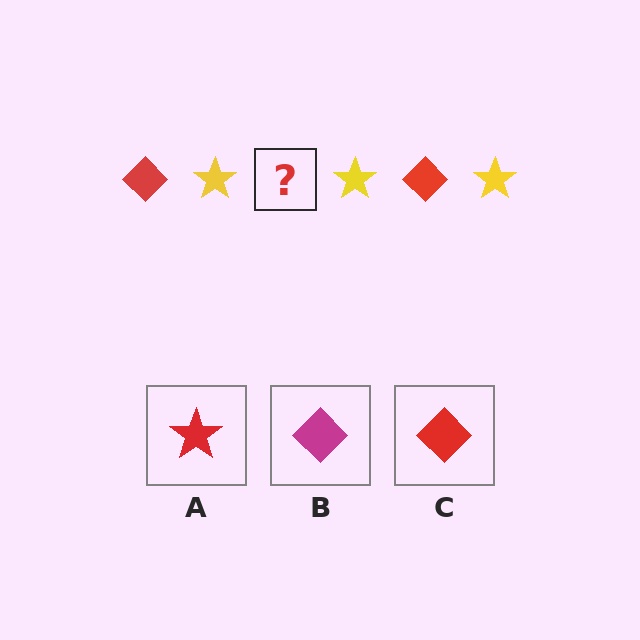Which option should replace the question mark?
Option C.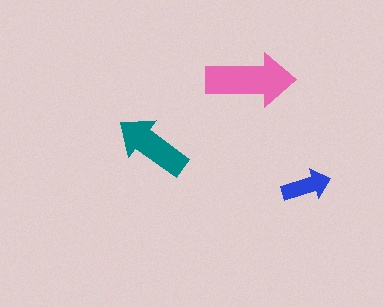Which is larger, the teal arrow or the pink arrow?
The pink one.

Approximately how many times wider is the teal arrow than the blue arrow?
About 1.5 times wider.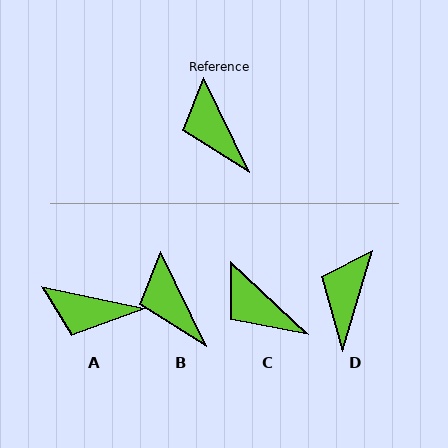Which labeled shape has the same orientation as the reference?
B.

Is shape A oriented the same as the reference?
No, it is off by about 53 degrees.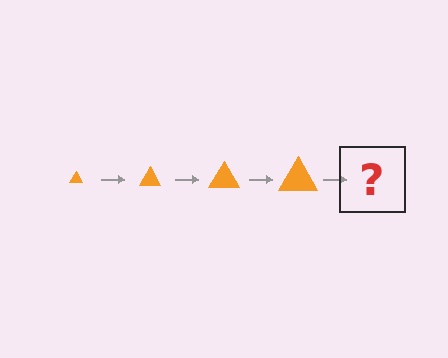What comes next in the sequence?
The next element should be an orange triangle, larger than the previous one.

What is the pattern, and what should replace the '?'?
The pattern is that the triangle gets progressively larger each step. The '?' should be an orange triangle, larger than the previous one.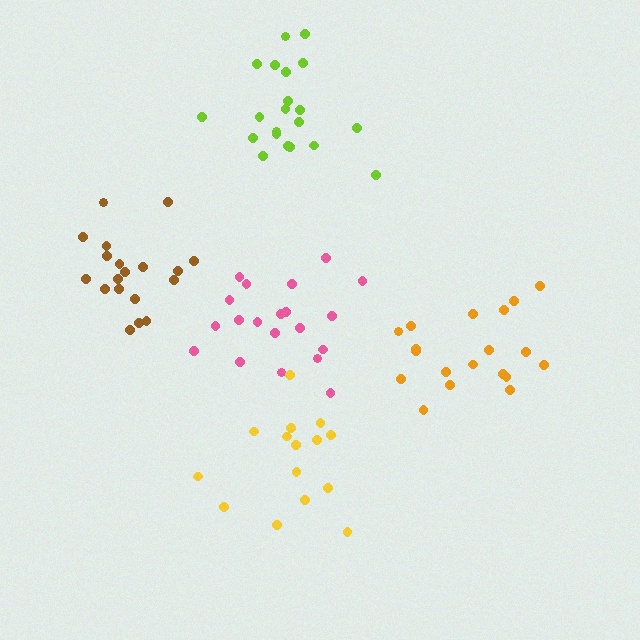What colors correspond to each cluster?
The clusters are colored: pink, yellow, brown, lime, orange.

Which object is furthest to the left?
The brown cluster is leftmost.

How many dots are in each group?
Group 1: 20 dots, Group 2: 15 dots, Group 3: 19 dots, Group 4: 21 dots, Group 5: 19 dots (94 total).